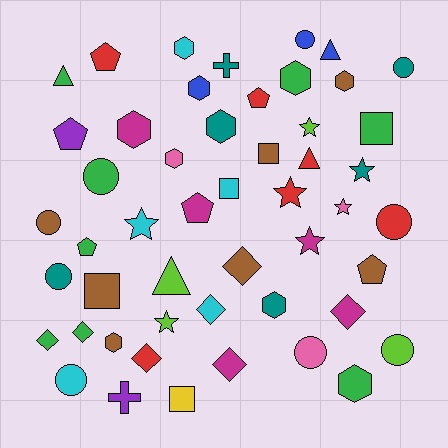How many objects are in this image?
There are 50 objects.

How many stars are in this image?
There are 7 stars.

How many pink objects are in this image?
There are 3 pink objects.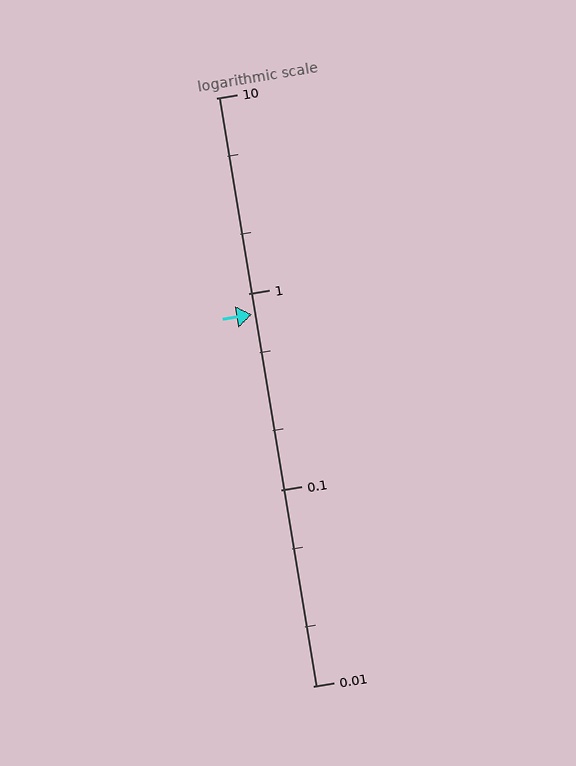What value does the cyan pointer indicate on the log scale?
The pointer indicates approximately 0.79.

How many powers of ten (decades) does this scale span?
The scale spans 3 decades, from 0.01 to 10.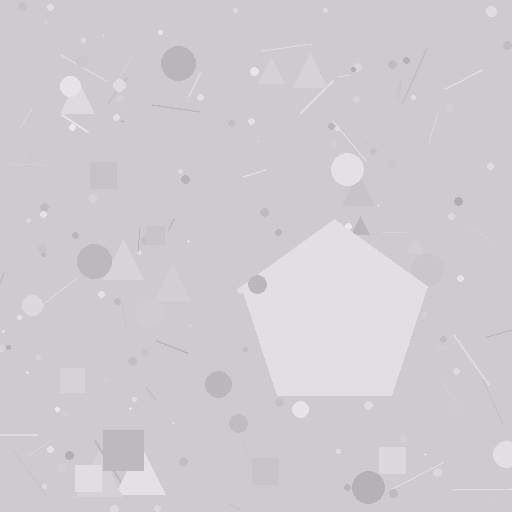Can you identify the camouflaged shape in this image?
The camouflaged shape is a pentagon.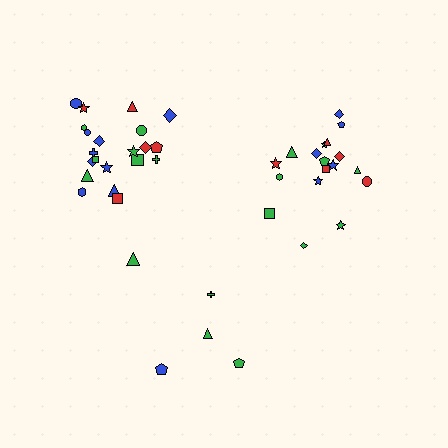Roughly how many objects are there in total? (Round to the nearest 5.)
Roughly 45 objects in total.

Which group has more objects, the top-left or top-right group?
The top-left group.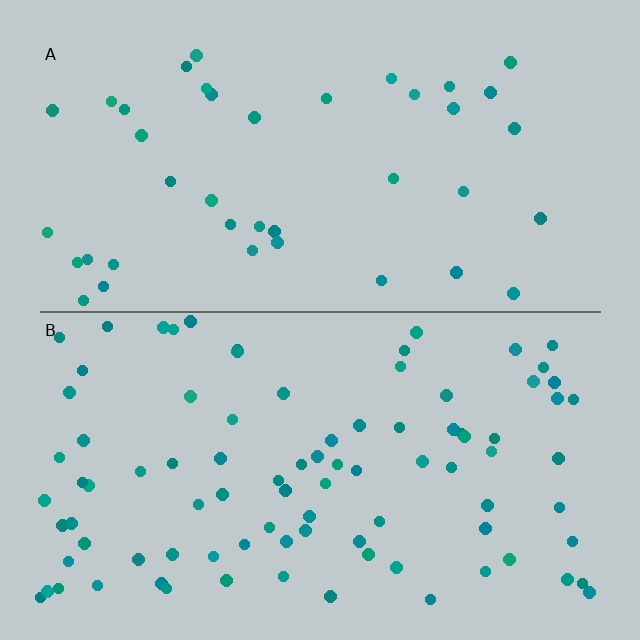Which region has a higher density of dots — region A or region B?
B (the bottom).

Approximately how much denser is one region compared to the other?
Approximately 2.2× — region B over region A.